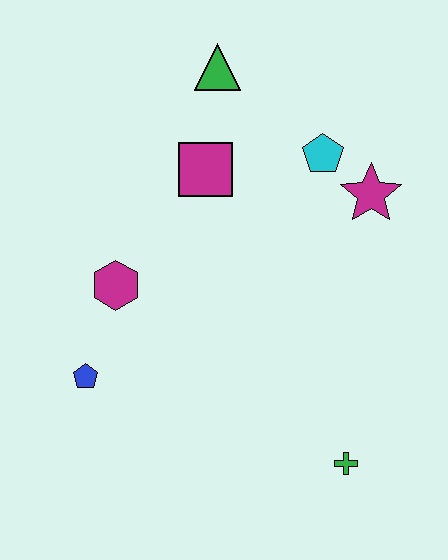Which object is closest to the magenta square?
The green triangle is closest to the magenta square.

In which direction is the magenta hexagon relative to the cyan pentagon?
The magenta hexagon is to the left of the cyan pentagon.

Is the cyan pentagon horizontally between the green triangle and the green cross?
Yes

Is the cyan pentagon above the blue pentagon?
Yes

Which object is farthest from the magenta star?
The blue pentagon is farthest from the magenta star.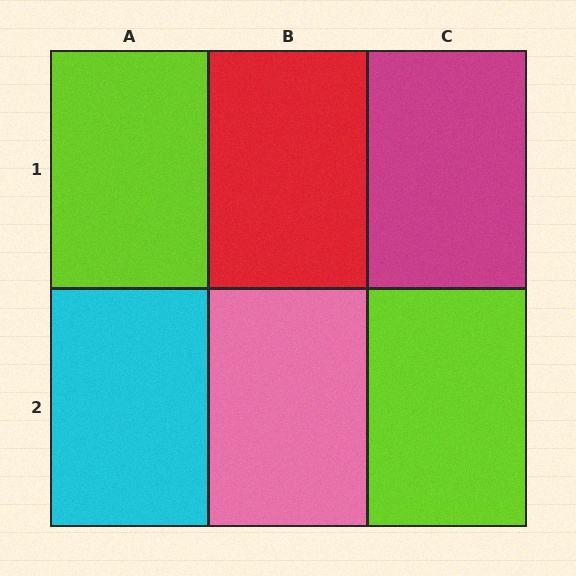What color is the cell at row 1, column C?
Magenta.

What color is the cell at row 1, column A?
Lime.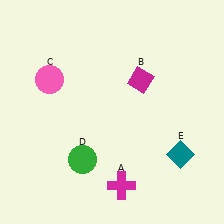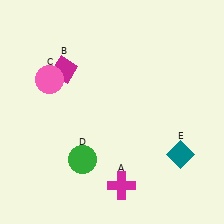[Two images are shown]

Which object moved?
The magenta diamond (B) moved left.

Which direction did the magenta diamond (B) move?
The magenta diamond (B) moved left.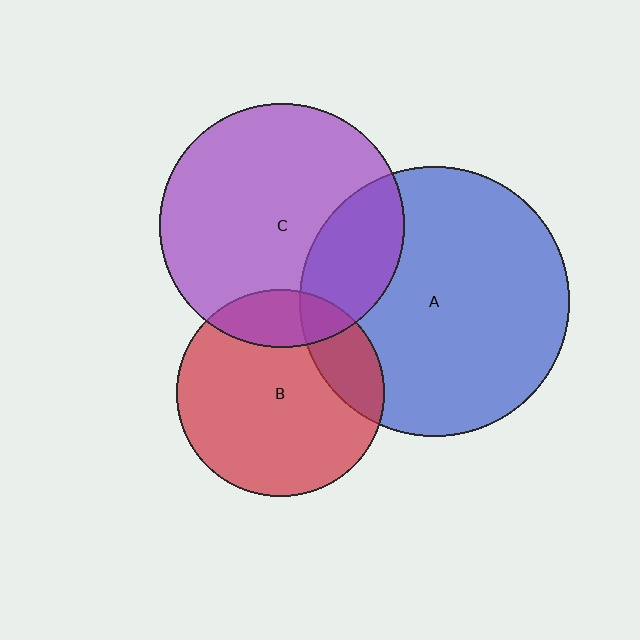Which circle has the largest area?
Circle A (blue).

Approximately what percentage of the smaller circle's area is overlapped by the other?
Approximately 20%.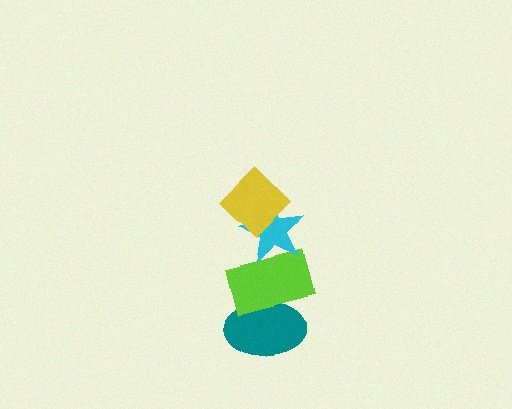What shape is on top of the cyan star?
The yellow diamond is on top of the cyan star.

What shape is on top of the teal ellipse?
The lime rectangle is on top of the teal ellipse.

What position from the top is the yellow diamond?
The yellow diamond is 1st from the top.